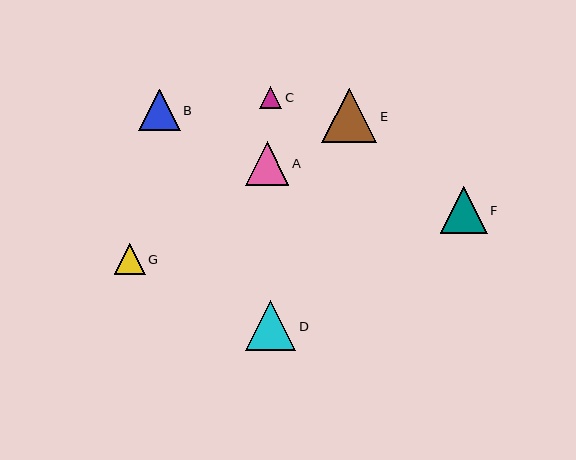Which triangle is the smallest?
Triangle C is the smallest with a size of approximately 22 pixels.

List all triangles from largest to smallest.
From largest to smallest: E, D, F, A, B, G, C.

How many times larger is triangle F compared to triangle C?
Triangle F is approximately 2.1 times the size of triangle C.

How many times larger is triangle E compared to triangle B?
Triangle E is approximately 1.3 times the size of triangle B.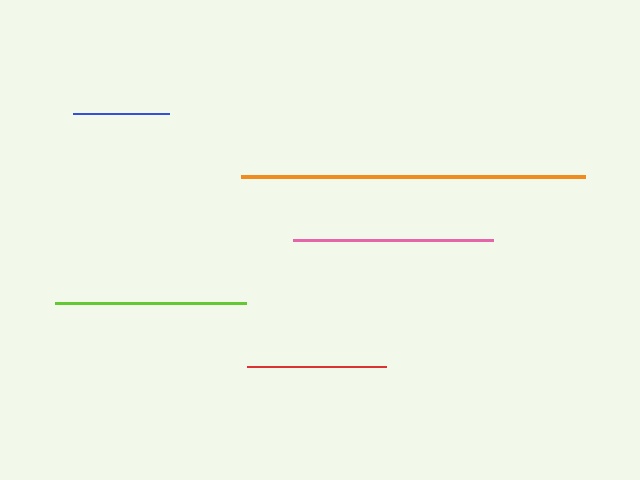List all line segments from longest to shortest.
From longest to shortest: orange, pink, lime, red, blue.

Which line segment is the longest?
The orange line is the longest at approximately 344 pixels.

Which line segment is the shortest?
The blue line is the shortest at approximately 96 pixels.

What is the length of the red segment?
The red segment is approximately 139 pixels long.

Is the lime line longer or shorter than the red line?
The lime line is longer than the red line.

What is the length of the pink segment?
The pink segment is approximately 200 pixels long.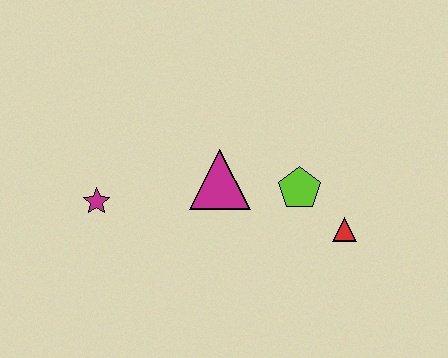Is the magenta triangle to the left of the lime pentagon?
Yes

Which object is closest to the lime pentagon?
The red triangle is closest to the lime pentagon.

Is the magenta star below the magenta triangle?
Yes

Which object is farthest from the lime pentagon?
The magenta star is farthest from the lime pentagon.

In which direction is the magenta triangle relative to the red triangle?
The magenta triangle is to the left of the red triangle.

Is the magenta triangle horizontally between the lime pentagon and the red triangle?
No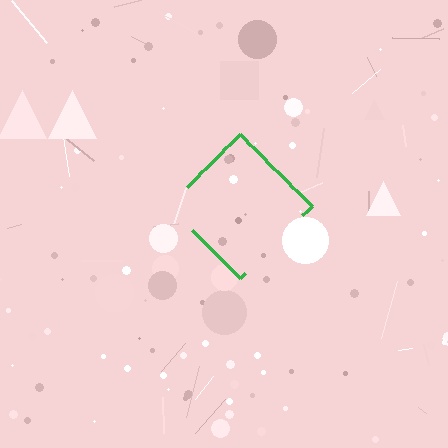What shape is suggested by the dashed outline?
The dashed outline suggests a diamond.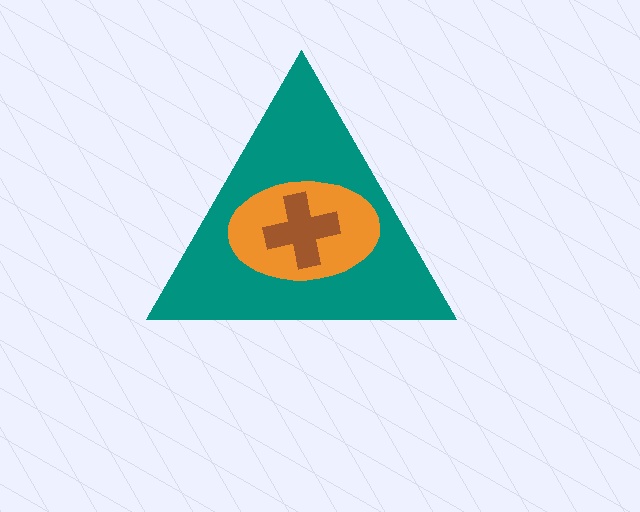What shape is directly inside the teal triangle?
The orange ellipse.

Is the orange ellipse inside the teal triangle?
Yes.